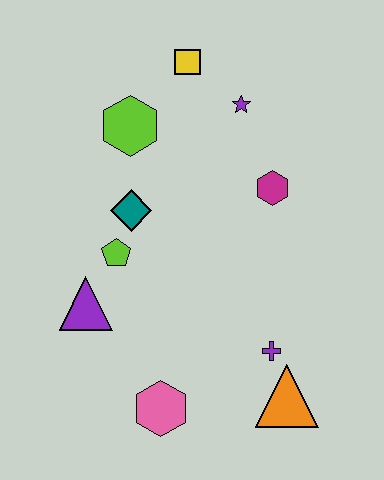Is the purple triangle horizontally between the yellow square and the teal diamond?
No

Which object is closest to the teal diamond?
The lime pentagon is closest to the teal diamond.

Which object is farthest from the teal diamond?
The orange triangle is farthest from the teal diamond.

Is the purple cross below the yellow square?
Yes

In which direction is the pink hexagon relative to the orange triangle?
The pink hexagon is to the left of the orange triangle.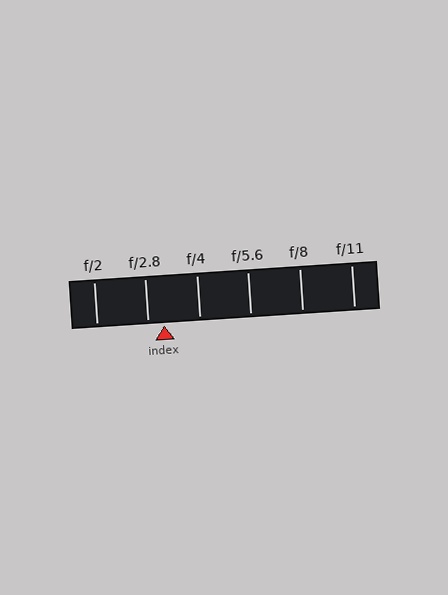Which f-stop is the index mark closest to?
The index mark is closest to f/2.8.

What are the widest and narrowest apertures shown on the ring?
The widest aperture shown is f/2 and the narrowest is f/11.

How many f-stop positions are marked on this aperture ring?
There are 6 f-stop positions marked.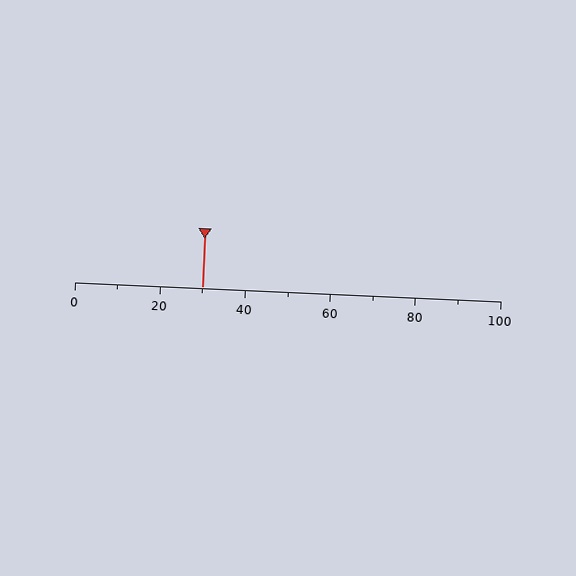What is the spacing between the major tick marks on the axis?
The major ticks are spaced 20 apart.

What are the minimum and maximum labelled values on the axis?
The axis runs from 0 to 100.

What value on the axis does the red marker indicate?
The marker indicates approximately 30.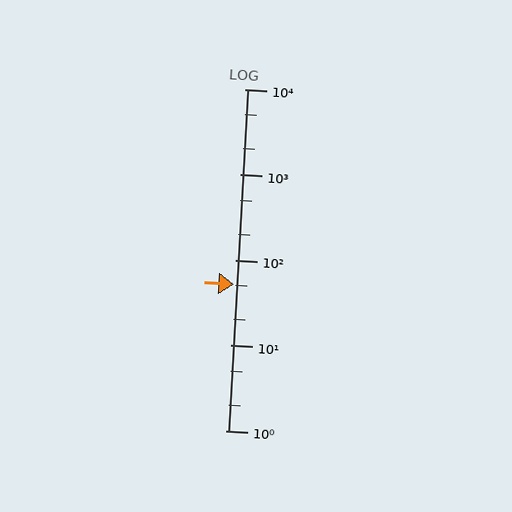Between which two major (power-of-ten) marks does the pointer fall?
The pointer is between 10 and 100.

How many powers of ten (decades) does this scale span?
The scale spans 4 decades, from 1 to 10000.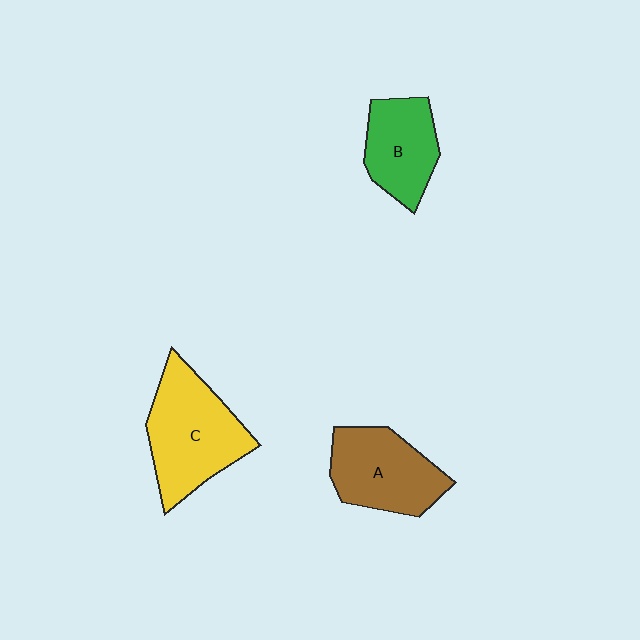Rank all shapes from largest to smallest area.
From largest to smallest: C (yellow), A (brown), B (green).